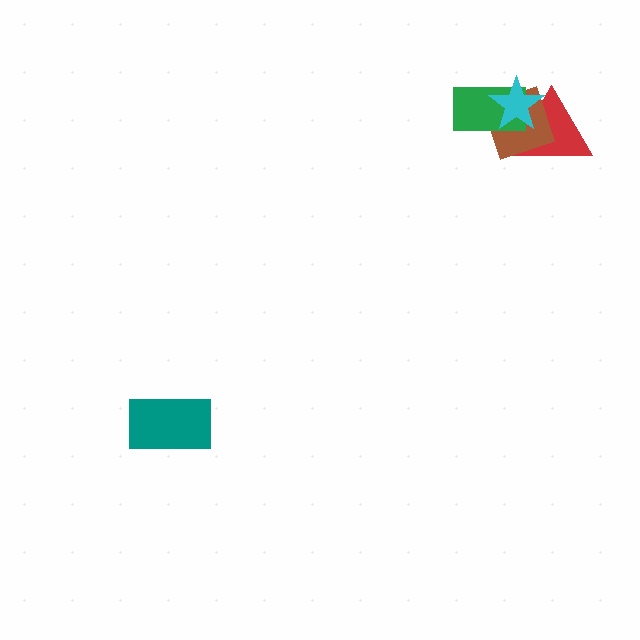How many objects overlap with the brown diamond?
3 objects overlap with the brown diamond.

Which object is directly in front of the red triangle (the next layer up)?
The brown diamond is directly in front of the red triangle.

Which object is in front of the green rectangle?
The cyan star is in front of the green rectangle.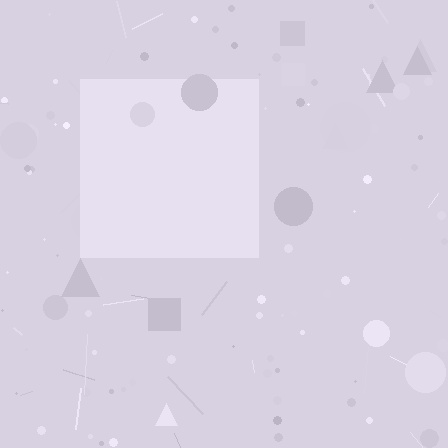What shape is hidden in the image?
A square is hidden in the image.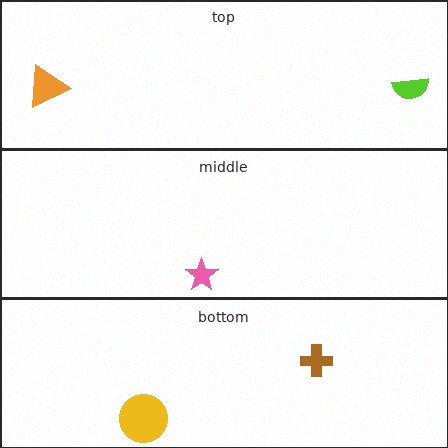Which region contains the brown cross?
The bottom region.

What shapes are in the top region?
The orange triangle, the lime semicircle.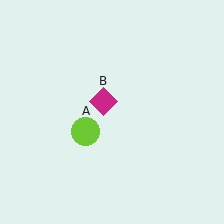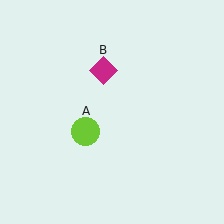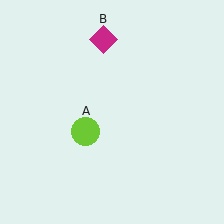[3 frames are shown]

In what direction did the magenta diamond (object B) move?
The magenta diamond (object B) moved up.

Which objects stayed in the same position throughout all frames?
Lime circle (object A) remained stationary.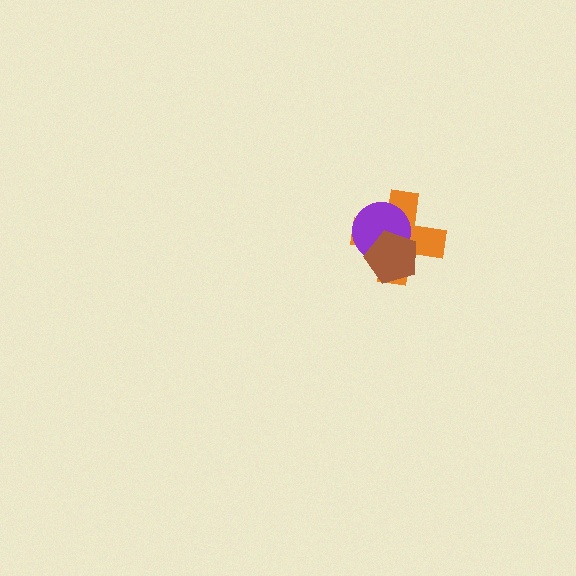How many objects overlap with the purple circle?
2 objects overlap with the purple circle.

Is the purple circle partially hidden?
Yes, it is partially covered by another shape.